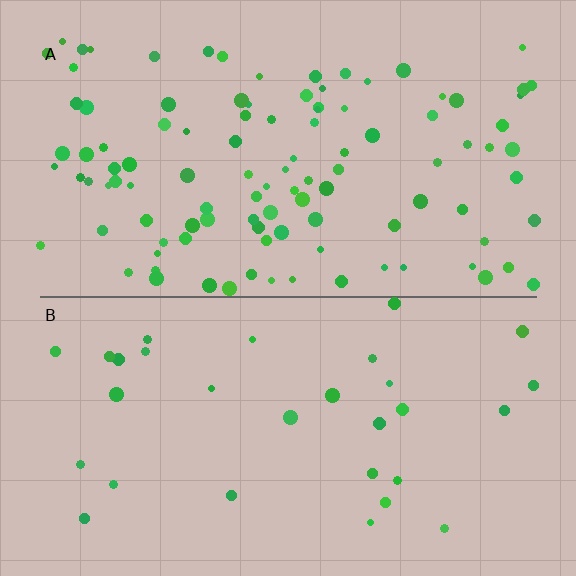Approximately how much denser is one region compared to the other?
Approximately 3.5× — region A over region B.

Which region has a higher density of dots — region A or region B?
A (the top).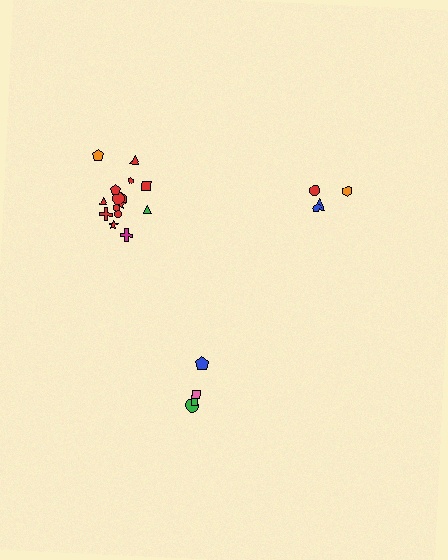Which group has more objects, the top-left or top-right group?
The top-left group.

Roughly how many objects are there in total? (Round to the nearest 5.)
Roughly 25 objects in total.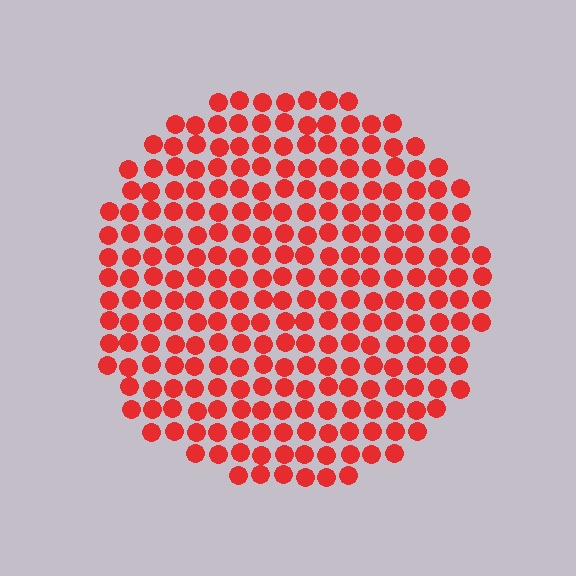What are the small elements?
The small elements are circles.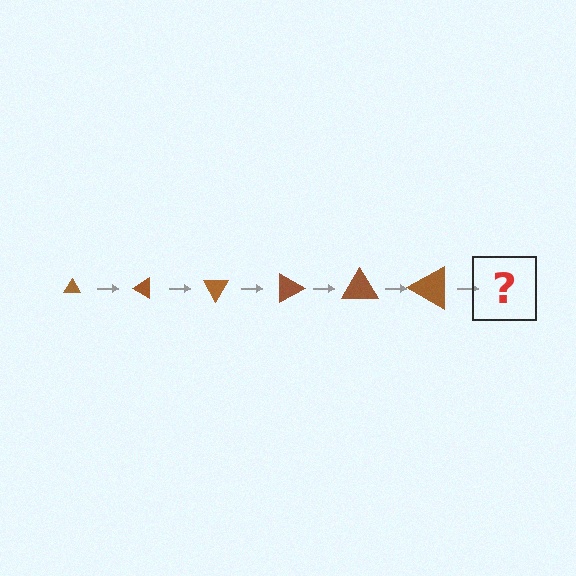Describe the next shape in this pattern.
It should be a triangle, larger than the previous one and rotated 180 degrees from the start.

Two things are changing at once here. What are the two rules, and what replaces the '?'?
The two rules are that the triangle grows larger each step and it rotates 30 degrees each step. The '?' should be a triangle, larger than the previous one and rotated 180 degrees from the start.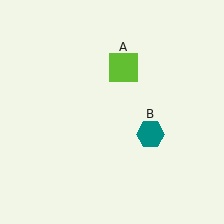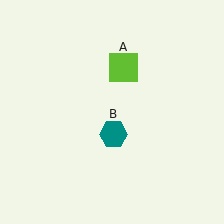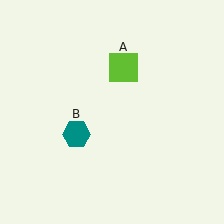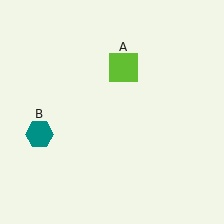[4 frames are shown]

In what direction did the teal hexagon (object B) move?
The teal hexagon (object B) moved left.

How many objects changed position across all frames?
1 object changed position: teal hexagon (object B).